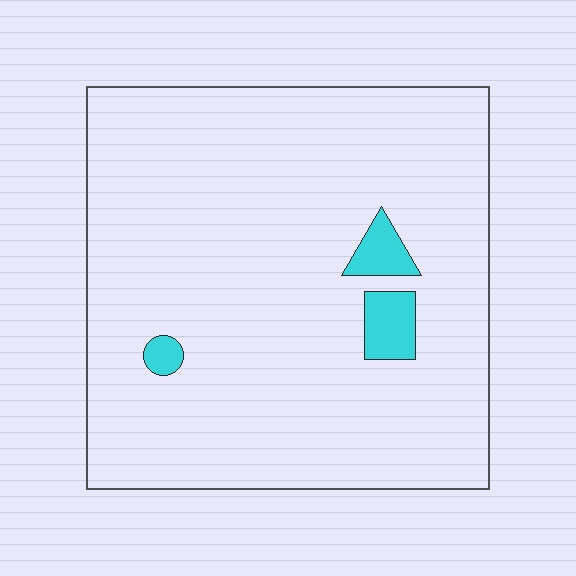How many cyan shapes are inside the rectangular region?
3.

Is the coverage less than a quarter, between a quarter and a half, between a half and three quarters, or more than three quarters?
Less than a quarter.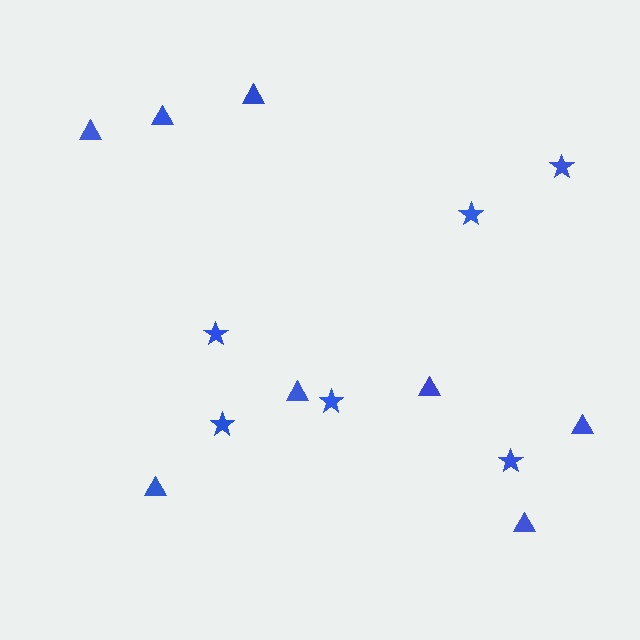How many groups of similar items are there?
There are 2 groups: one group of stars (6) and one group of triangles (8).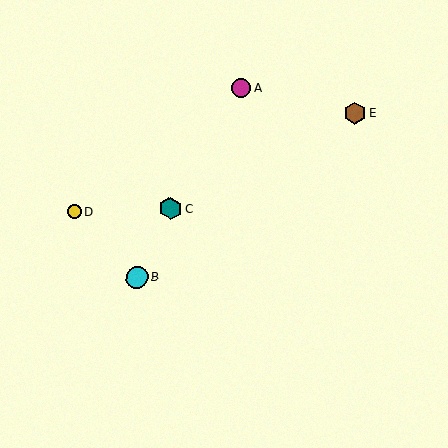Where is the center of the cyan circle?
The center of the cyan circle is at (137, 278).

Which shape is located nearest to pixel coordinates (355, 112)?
The brown hexagon (labeled E) at (355, 113) is nearest to that location.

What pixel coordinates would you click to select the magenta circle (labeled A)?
Click at (241, 88) to select the magenta circle A.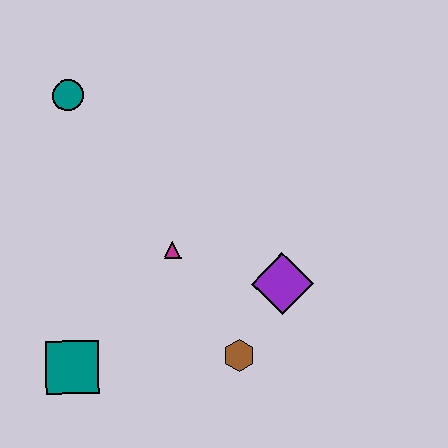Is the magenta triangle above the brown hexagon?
Yes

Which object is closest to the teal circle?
The magenta triangle is closest to the teal circle.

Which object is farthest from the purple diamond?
The teal circle is farthest from the purple diamond.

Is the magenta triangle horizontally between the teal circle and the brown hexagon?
Yes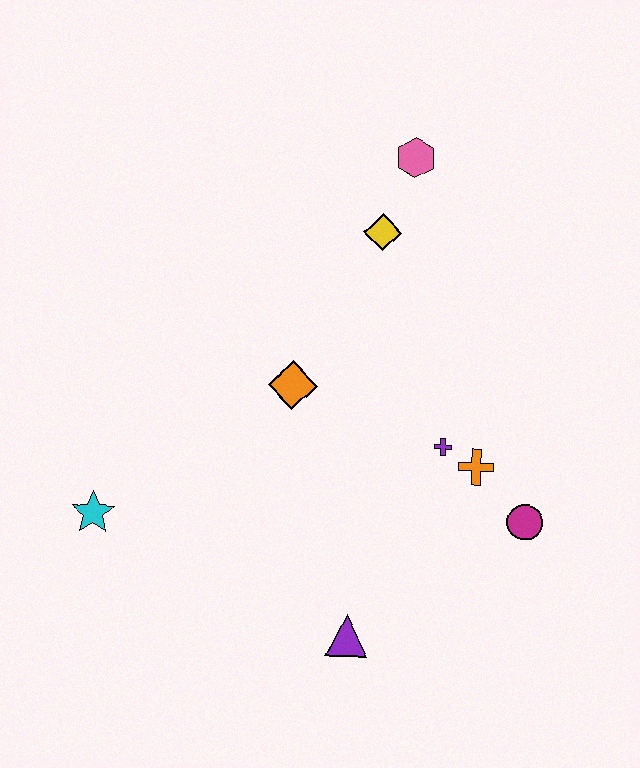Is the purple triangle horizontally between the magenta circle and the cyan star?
Yes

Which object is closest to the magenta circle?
The orange cross is closest to the magenta circle.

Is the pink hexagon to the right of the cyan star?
Yes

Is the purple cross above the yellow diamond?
No